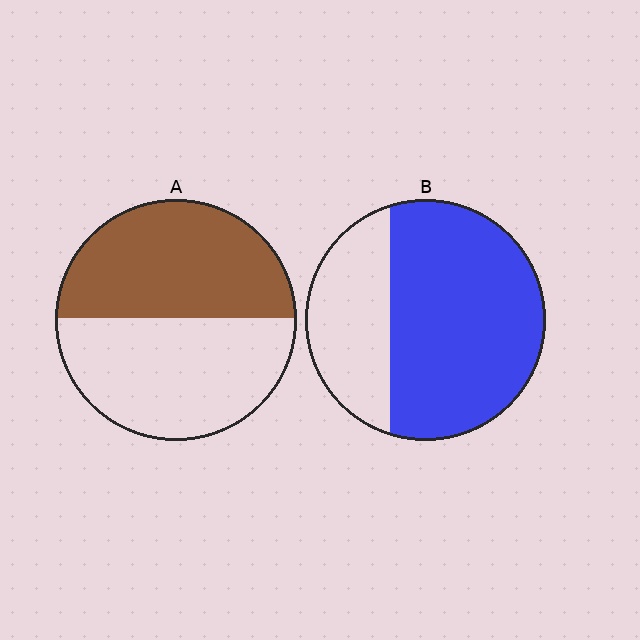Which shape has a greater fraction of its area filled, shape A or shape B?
Shape B.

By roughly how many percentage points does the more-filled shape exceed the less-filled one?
By roughly 20 percentage points (B over A).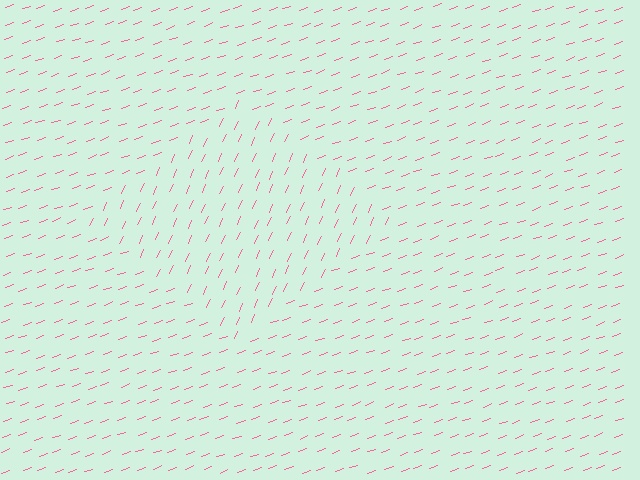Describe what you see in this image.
The image is filled with small pink line segments. A diamond region in the image has lines oriented differently from the surrounding lines, creating a visible texture boundary.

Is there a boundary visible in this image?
Yes, there is a texture boundary formed by a change in line orientation.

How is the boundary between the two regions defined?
The boundary is defined purely by a change in line orientation (approximately 45 degrees difference). All lines are the same color and thickness.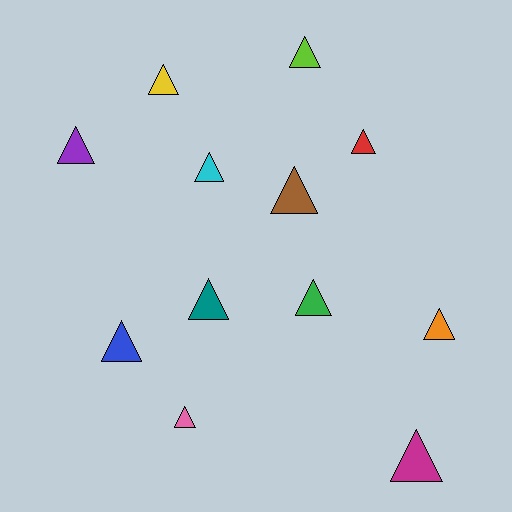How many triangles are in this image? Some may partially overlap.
There are 12 triangles.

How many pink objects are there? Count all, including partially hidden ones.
There is 1 pink object.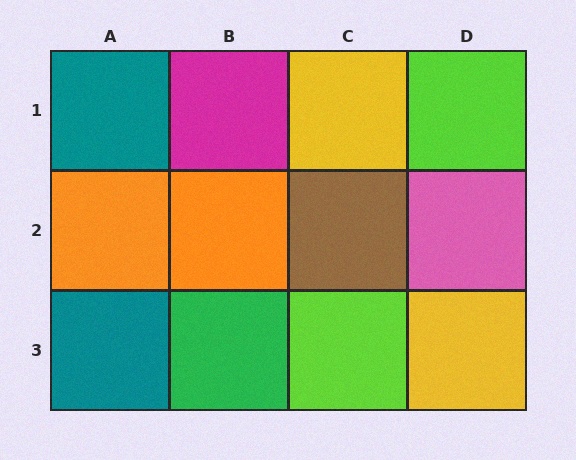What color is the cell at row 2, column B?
Orange.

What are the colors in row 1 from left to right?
Teal, magenta, yellow, lime.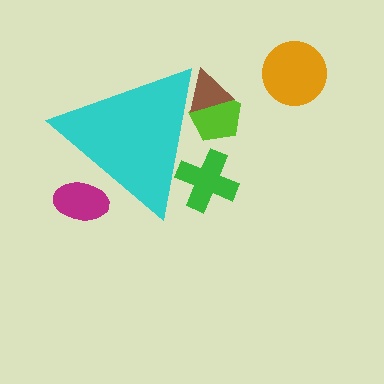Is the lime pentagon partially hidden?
Yes, the lime pentagon is partially hidden behind the cyan triangle.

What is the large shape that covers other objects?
A cyan triangle.